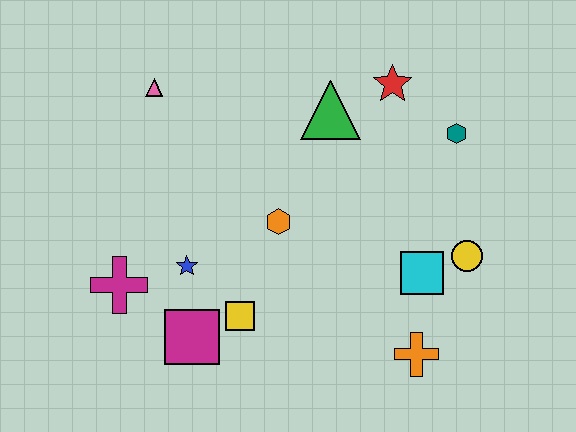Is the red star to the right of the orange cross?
No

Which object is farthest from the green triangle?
The magenta cross is farthest from the green triangle.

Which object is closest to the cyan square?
The yellow circle is closest to the cyan square.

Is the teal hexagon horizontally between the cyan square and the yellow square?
No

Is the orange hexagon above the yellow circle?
Yes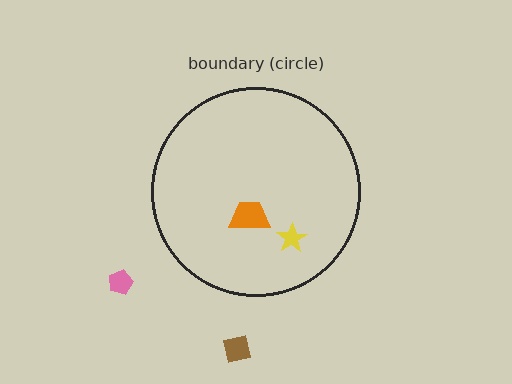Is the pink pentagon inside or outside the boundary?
Outside.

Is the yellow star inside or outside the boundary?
Inside.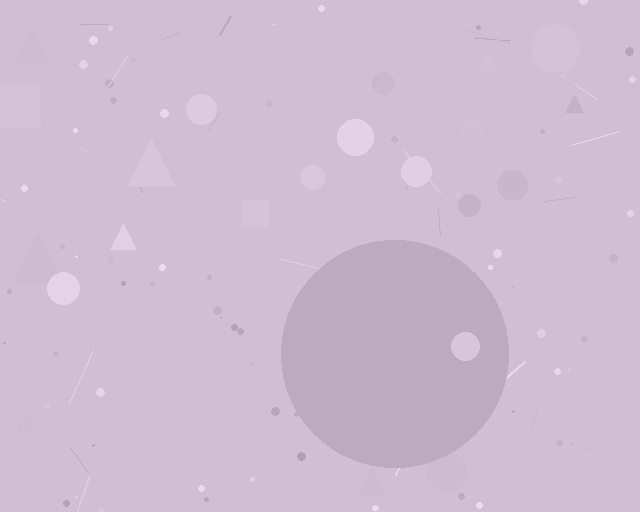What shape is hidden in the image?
A circle is hidden in the image.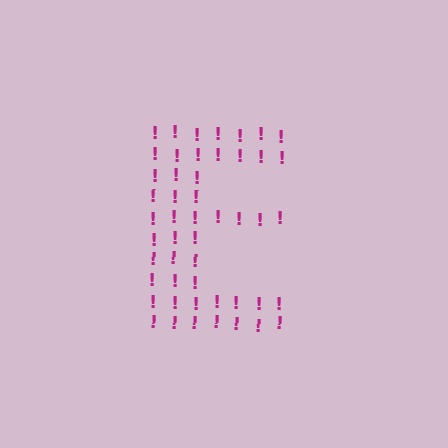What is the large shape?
The large shape is the letter E.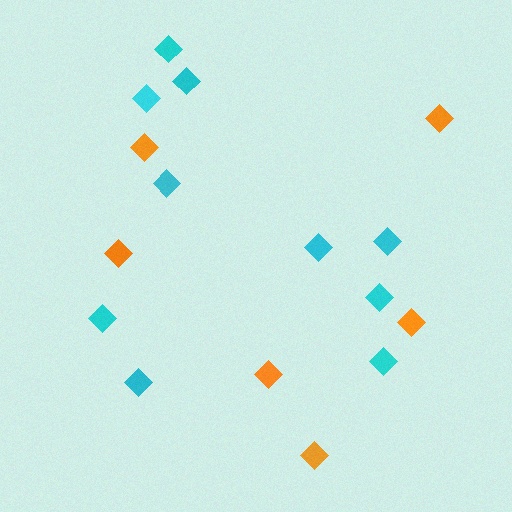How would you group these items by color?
There are 2 groups: one group of cyan diamonds (10) and one group of orange diamonds (6).